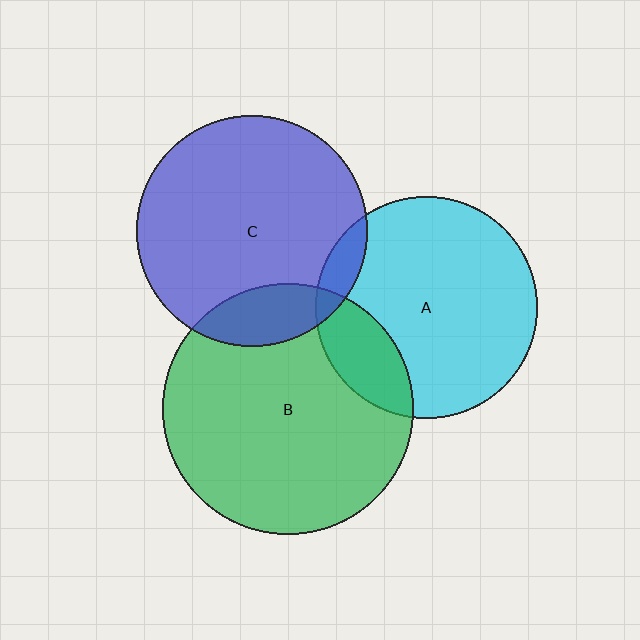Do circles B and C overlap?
Yes.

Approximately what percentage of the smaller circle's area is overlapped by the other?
Approximately 15%.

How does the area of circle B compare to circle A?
Approximately 1.3 times.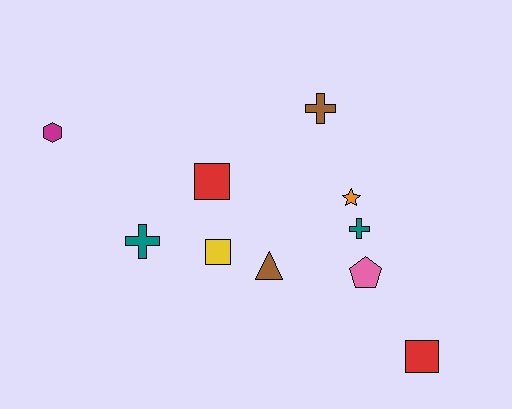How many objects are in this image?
There are 10 objects.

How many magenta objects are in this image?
There is 1 magenta object.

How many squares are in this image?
There are 3 squares.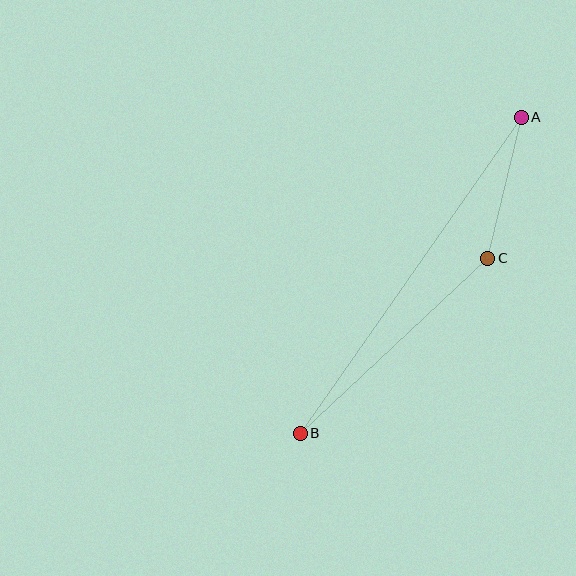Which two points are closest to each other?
Points A and C are closest to each other.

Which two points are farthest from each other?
Points A and B are farthest from each other.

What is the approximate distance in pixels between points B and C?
The distance between B and C is approximately 257 pixels.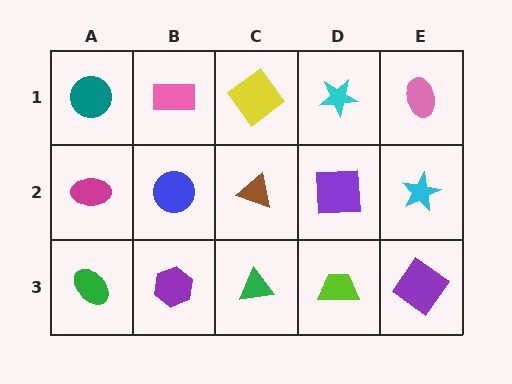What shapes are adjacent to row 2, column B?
A pink rectangle (row 1, column B), a purple hexagon (row 3, column B), a magenta ellipse (row 2, column A), a brown triangle (row 2, column C).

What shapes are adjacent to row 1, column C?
A brown triangle (row 2, column C), a pink rectangle (row 1, column B), a cyan star (row 1, column D).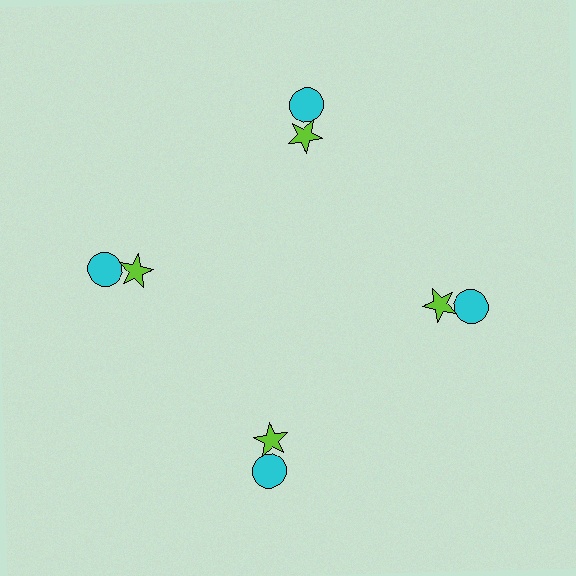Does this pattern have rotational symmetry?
Yes, this pattern has 4-fold rotational symmetry. It looks the same after rotating 90 degrees around the center.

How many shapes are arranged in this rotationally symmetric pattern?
There are 8 shapes, arranged in 4 groups of 2.